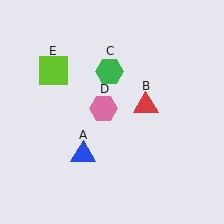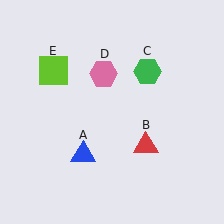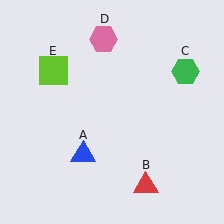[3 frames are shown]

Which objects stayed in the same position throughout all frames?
Blue triangle (object A) and lime square (object E) remained stationary.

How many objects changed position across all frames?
3 objects changed position: red triangle (object B), green hexagon (object C), pink hexagon (object D).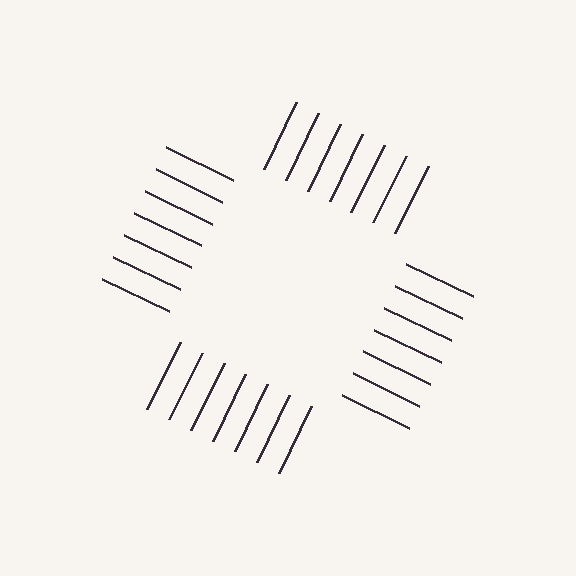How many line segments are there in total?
28 — 7 along each of the 4 edges.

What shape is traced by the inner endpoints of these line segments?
An illusory square — the line segments terminate on its edges but no continuous stroke is drawn.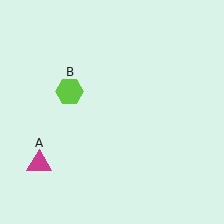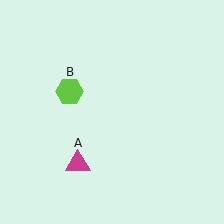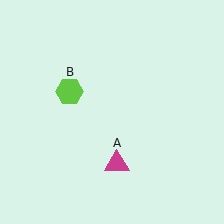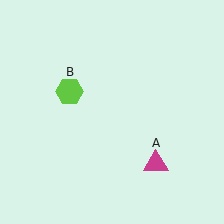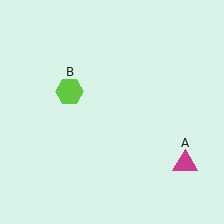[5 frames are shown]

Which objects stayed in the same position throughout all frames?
Lime hexagon (object B) remained stationary.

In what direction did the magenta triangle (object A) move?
The magenta triangle (object A) moved right.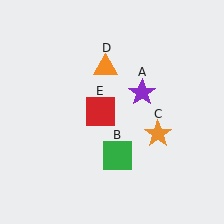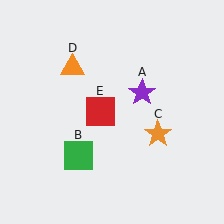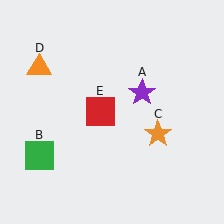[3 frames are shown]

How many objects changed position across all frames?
2 objects changed position: green square (object B), orange triangle (object D).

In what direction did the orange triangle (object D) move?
The orange triangle (object D) moved left.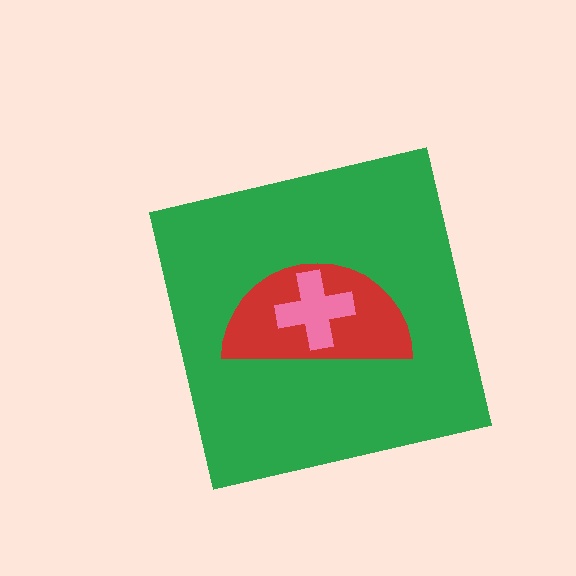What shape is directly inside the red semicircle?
The pink cross.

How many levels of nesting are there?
3.